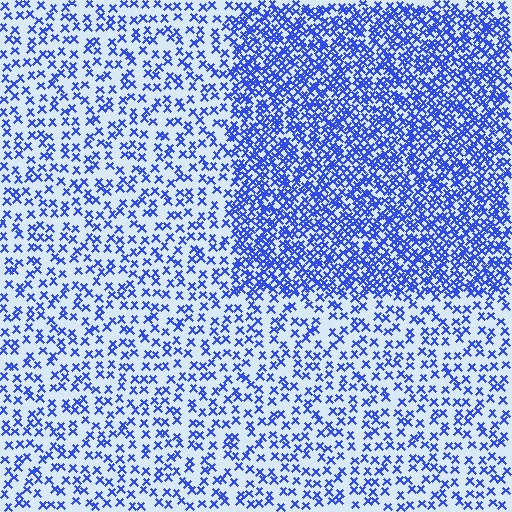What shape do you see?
I see a rectangle.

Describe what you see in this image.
The image contains small blue elements arranged at two different densities. A rectangle-shaped region is visible where the elements are more densely packed than the surrounding area.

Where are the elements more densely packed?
The elements are more densely packed inside the rectangle boundary.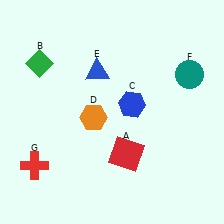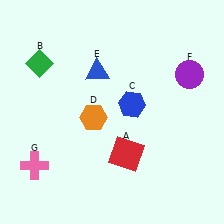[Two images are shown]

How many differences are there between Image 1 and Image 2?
There are 2 differences between the two images.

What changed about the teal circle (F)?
In Image 1, F is teal. In Image 2, it changed to purple.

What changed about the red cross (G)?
In Image 1, G is red. In Image 2, it changed to pink.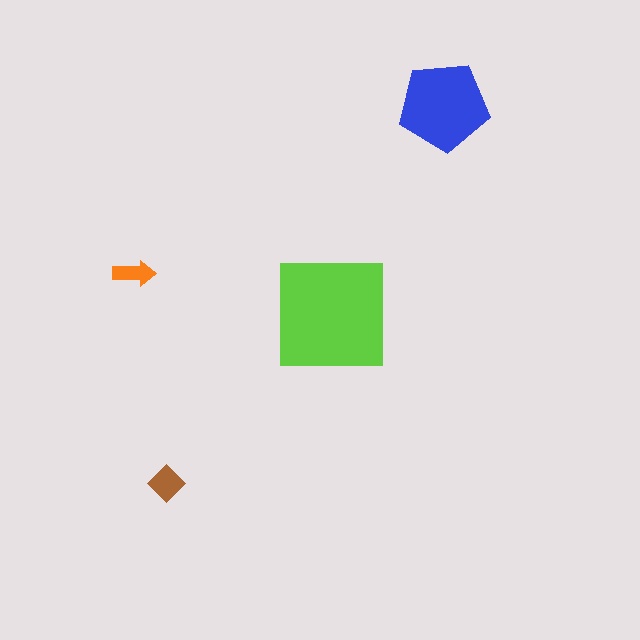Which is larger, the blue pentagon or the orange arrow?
The blue pentagon.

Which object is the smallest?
The orange arrow.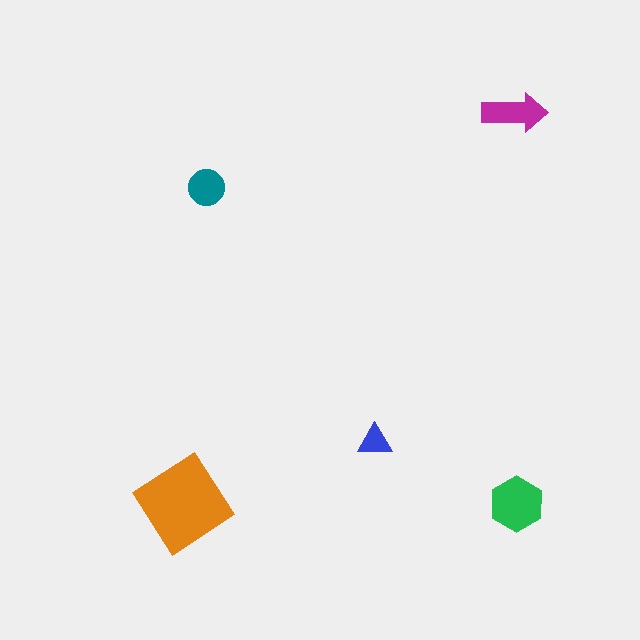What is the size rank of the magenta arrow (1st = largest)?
3rd.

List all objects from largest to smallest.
The orange diamond, the green hexagon, the magenta arrow, the teal circle, the blue triangle.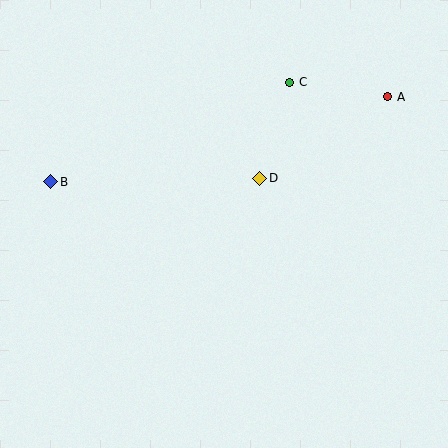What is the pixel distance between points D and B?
The distance between D and B is 209 pixels.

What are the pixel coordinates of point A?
Point A is at (388, 97).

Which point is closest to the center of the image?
Point D at (260, 178) is closest to the center.